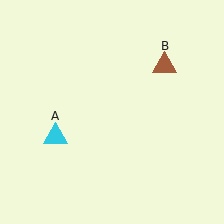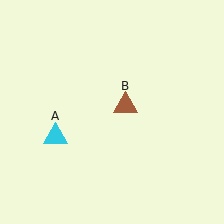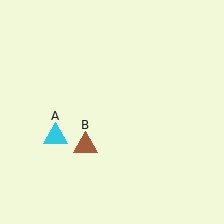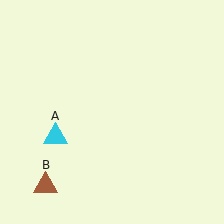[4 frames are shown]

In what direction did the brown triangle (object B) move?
The brown triangle (object B) moved down and to the left.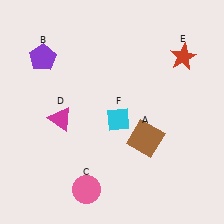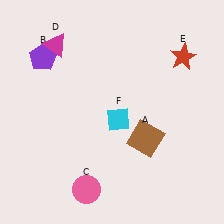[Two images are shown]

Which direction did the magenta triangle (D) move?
The magenta triangle (D) moved up.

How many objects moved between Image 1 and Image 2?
1 object moved between the two images.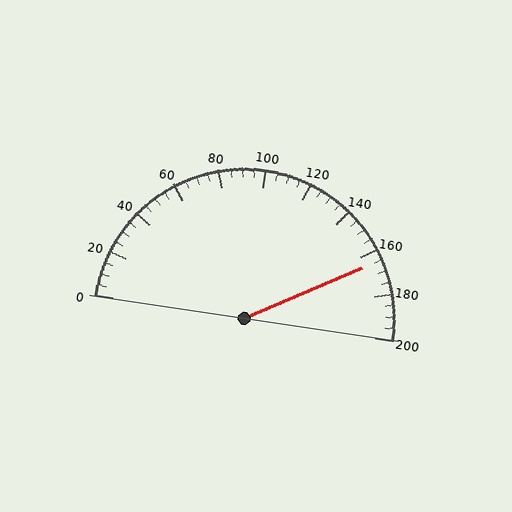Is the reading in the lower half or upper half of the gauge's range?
The reading is in the upper half of the range (0 to 200).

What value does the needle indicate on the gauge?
The needle indicates approximately 165.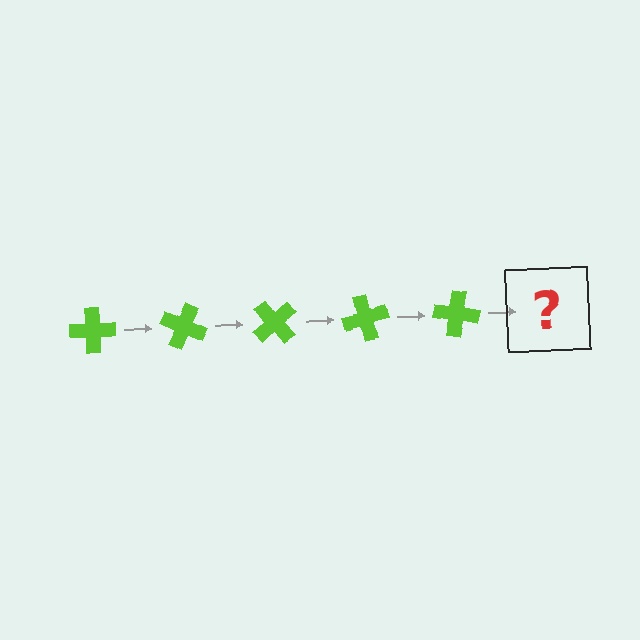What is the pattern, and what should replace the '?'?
The pattern is that the cross rotates 25 degrees each step. The '?' should be a lime cross rotated 125 degrees.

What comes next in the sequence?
The next element should be a lime cross rotated 125 degrees.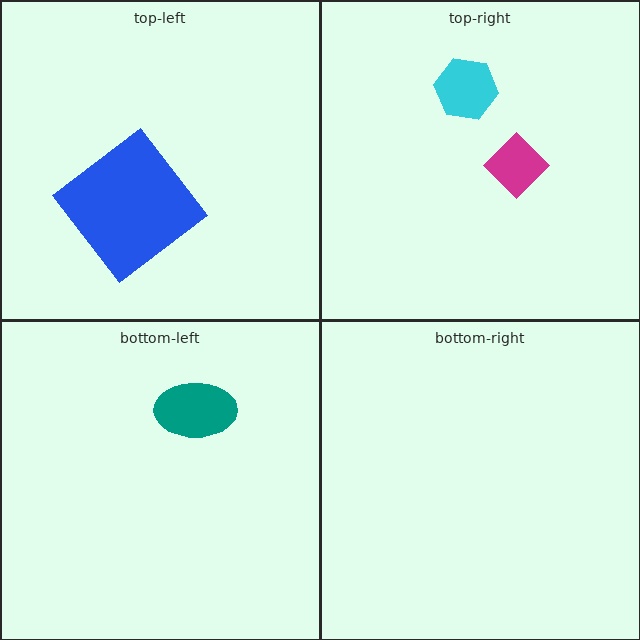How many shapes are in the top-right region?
2.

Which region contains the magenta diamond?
The top-right region.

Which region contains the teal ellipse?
The bottom-left region.